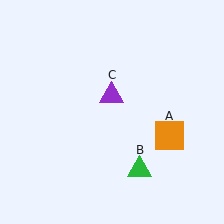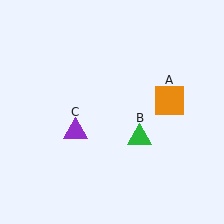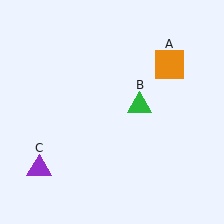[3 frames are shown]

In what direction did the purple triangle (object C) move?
The purple triangle (object C) moved down and to the left.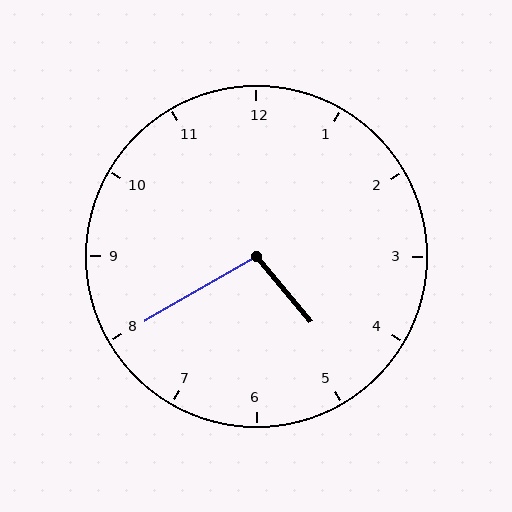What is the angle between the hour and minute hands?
Approximately 100 degrees.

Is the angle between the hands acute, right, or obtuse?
It is obtuse.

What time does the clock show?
4:40.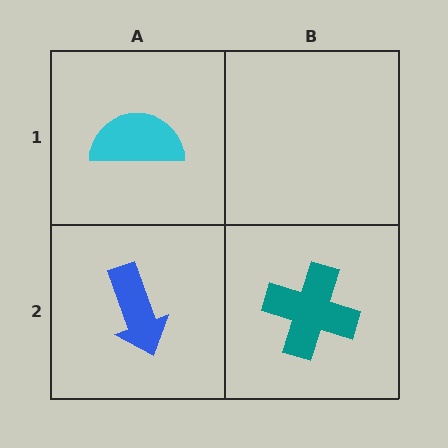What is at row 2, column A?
A blue arrow.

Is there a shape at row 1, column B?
No, that cell is empty.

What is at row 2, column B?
A teal cross.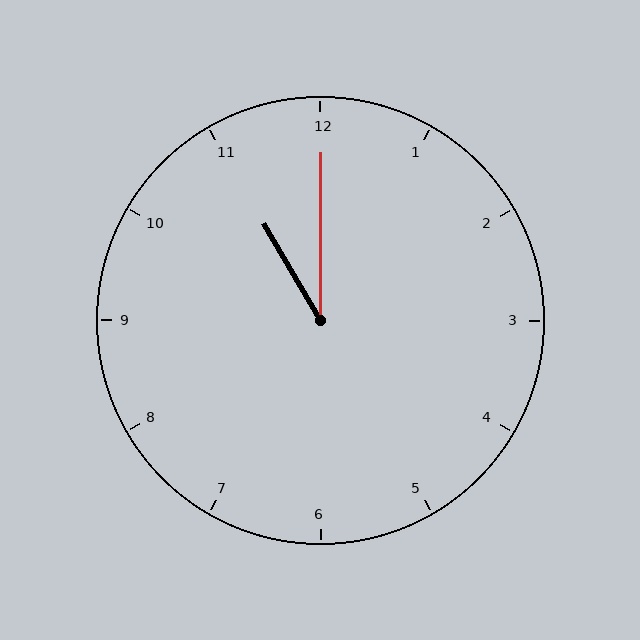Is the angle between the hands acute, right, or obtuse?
It is acute.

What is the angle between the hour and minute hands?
Approximately 30 degrees.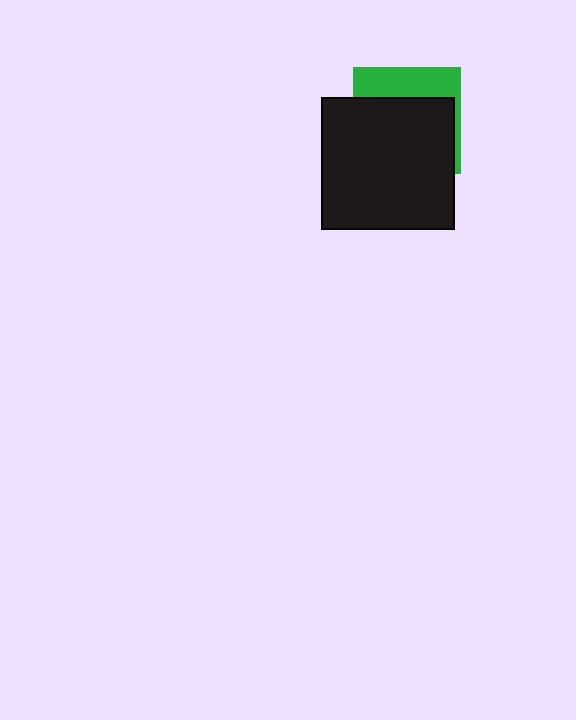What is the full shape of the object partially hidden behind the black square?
The partially hidden object is a green square.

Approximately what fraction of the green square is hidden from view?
Roughly 68% of the green square is hidden behind the black square.